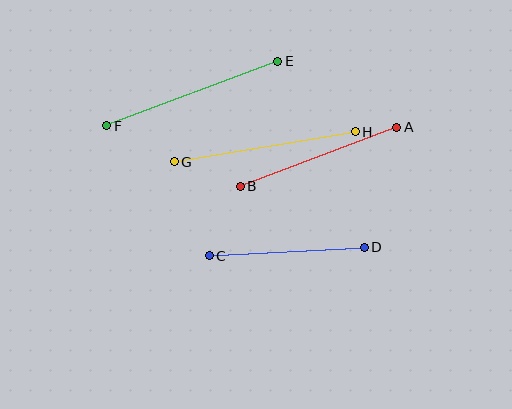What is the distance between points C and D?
The distance is approximately 155 pixels.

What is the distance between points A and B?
The distance is approximately 167 pixels.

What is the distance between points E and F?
The distance is approximately 183 pixels.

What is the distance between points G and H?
The distance is approximately 183 pixels.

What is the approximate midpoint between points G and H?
The midpoint is at approximately (265, 147) pixels.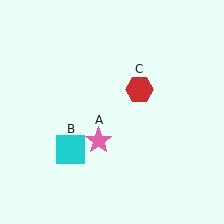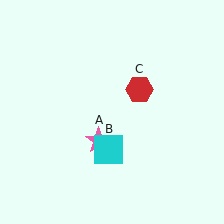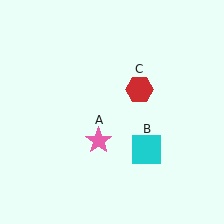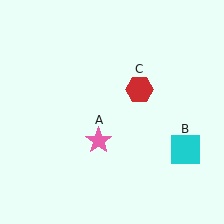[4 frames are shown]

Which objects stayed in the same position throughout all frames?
Pink star (object A) and red hexagon (object C) remained stationary.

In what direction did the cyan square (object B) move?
The cyan square (object B) moved right.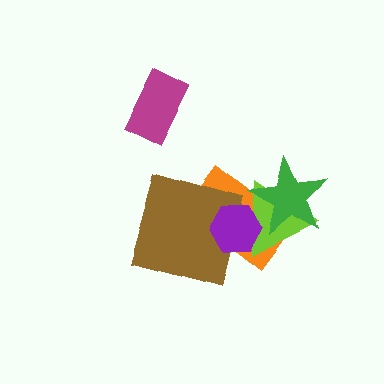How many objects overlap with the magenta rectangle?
0 objects overlap with the magenta rectangle.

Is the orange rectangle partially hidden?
Yes, it is partially covered by another shape.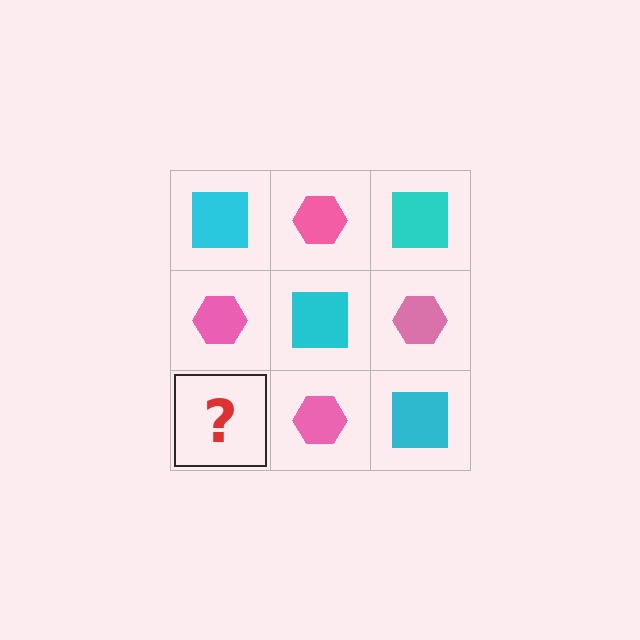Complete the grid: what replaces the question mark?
The question mark should be replaced with a cyan square.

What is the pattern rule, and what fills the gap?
The rule is that it alternates cyan square and pink hexagon in a checkerboard pattern. The gap should be filled with a cyan square.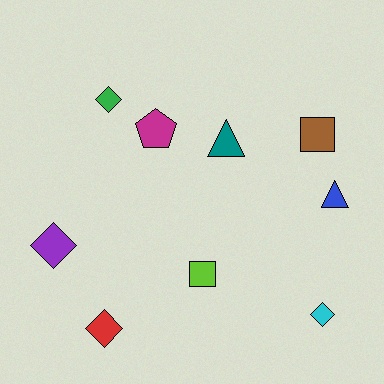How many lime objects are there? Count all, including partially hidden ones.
There is 1 lime object.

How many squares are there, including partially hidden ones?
There are 2 squares.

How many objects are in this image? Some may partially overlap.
There are 9 objects.